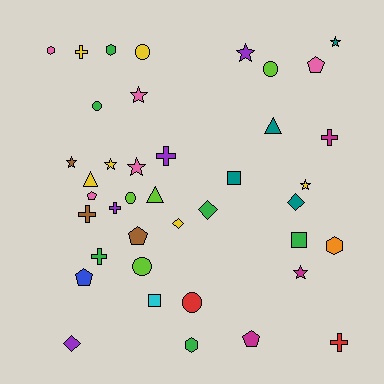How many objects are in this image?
There are 40 objects.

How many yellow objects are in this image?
There are 6 yellow objects.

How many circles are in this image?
There are 6 circles.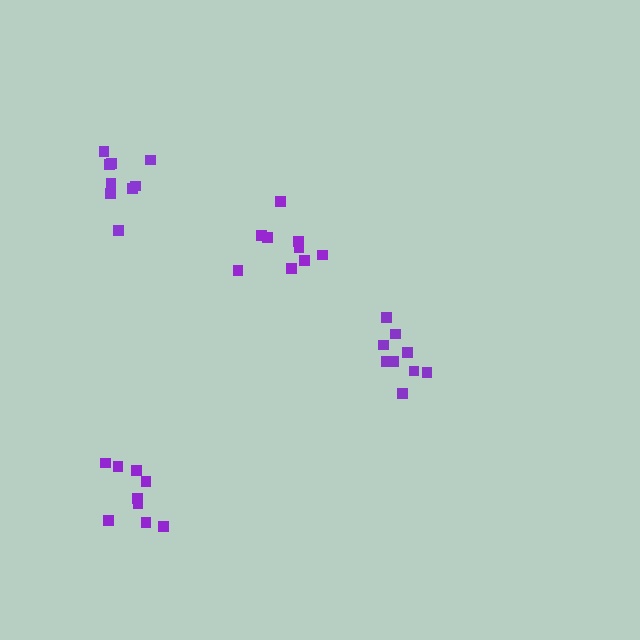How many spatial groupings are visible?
There are 4 spatial groupings.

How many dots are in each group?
Group 1: 9 dots, Group 2: 9 dots, Group 3: 9 dots, Group 4: 9 dots (36 total).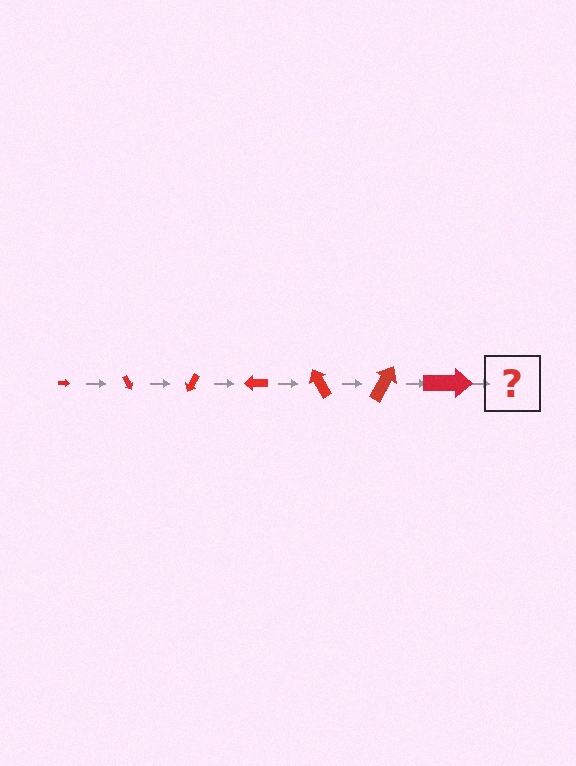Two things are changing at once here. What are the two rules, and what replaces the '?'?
The two rules are that the arrow grows larger each step and it rotates 60 degrees each step. The '?' should be an arrow, larger than the previous one and rotated 420 degrees from the start.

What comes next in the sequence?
The next element should be an arrow, larger than the previous one and rotated 420 degrees from the start.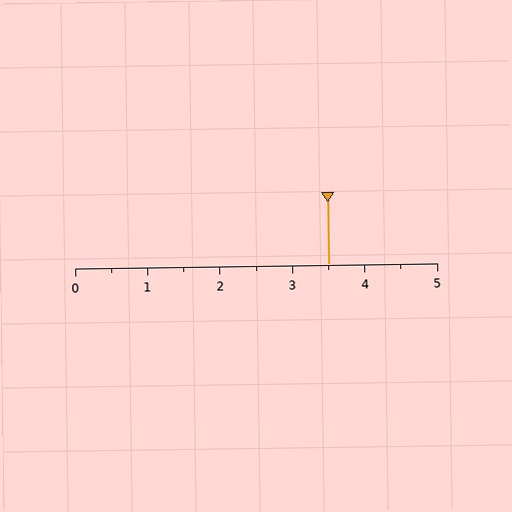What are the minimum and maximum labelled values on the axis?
The axis runs from 0 to 5.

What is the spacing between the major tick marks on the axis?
The major ticks are spaced 1 apart.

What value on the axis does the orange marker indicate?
The marker indicates approximately 3.5.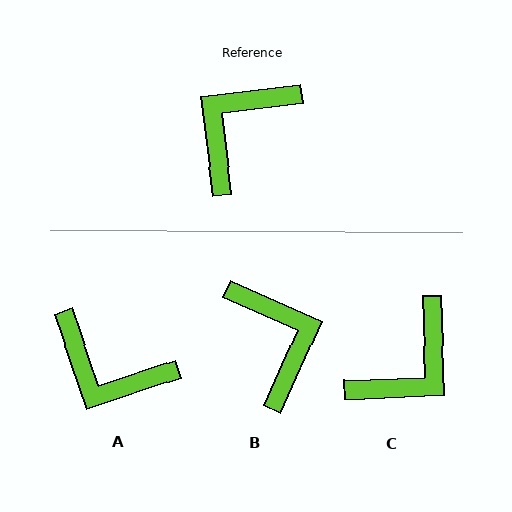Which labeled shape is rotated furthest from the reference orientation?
C, about 175 degrees away.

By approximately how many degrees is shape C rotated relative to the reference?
Approximately 175 degrees counter-clockwise.